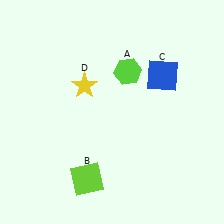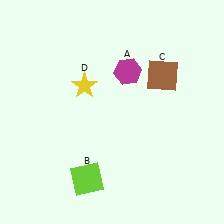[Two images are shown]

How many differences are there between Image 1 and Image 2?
There are 2 differences between the two images.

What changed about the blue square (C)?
In Image 1, C is blue. In Image 2, it changed to brown.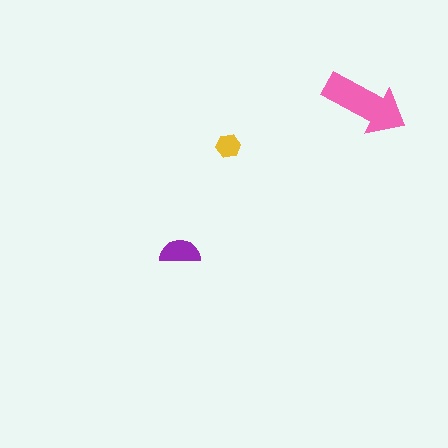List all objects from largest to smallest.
The pink arrow, the purple semicircle, the yellow hexagon.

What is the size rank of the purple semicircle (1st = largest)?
2nd.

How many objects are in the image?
There are 3 objects in the image.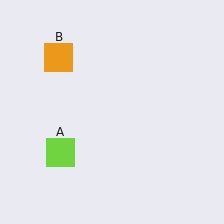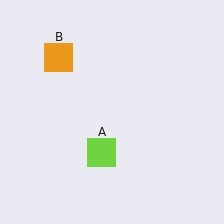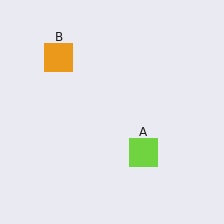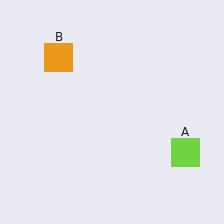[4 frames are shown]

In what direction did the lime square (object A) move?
The lime square (object A) moved right.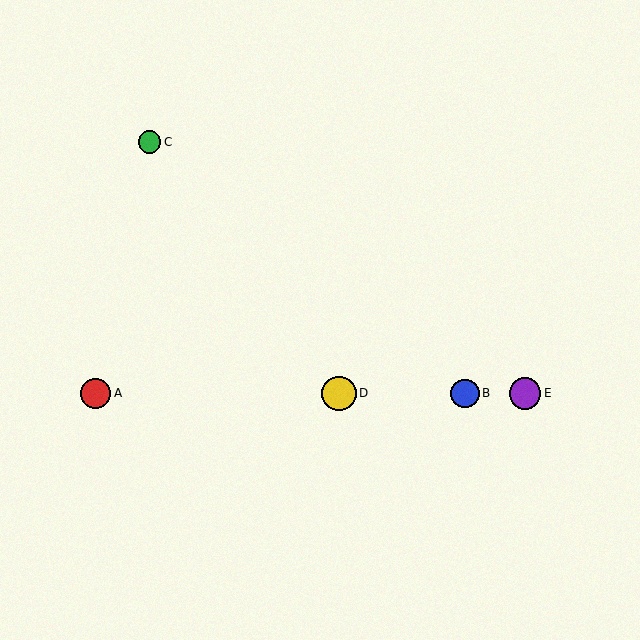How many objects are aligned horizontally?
4 objects (A, B, D, E) are aligned horizontally.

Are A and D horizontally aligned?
Yes, both are at y≈393.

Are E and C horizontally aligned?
No, E is at y≈393 and C is at y≈142.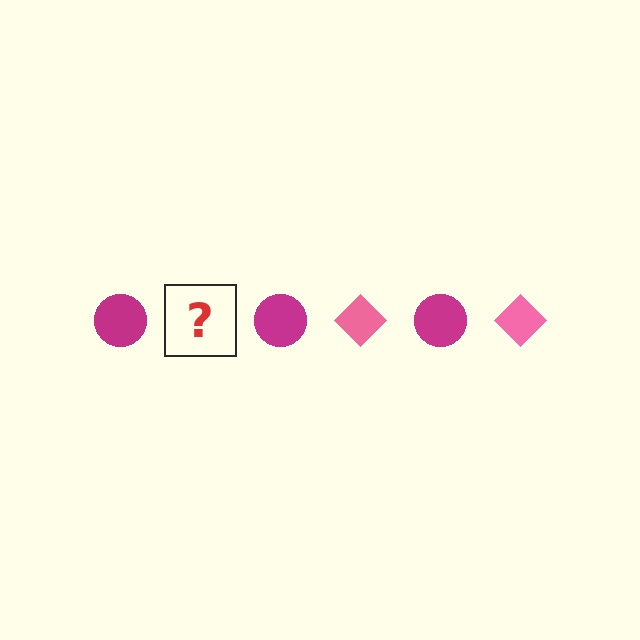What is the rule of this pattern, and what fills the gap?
The rule is that the pattern alternates between magenta circle and pink diamond. The gap should be filled with a pink diamond.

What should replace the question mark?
The question mark should be replaced with a pink diamond.